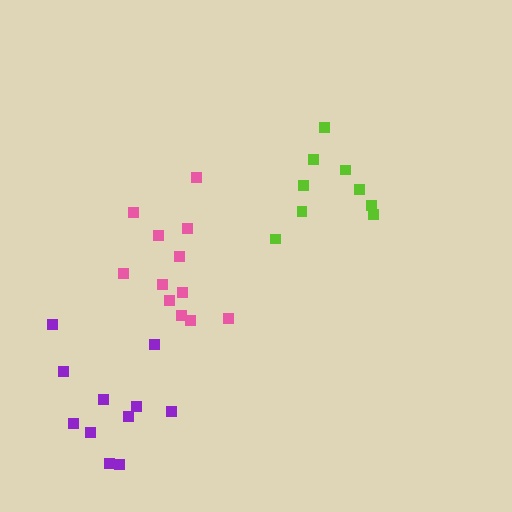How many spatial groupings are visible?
There are 3 spatial groupings.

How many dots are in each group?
Group 1: 11 dots, Group 2: 9 dots, Group 3: 12 dots (32 total).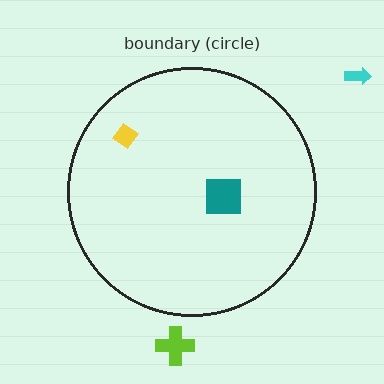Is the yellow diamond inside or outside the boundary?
Inside.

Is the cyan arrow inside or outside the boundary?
Outside.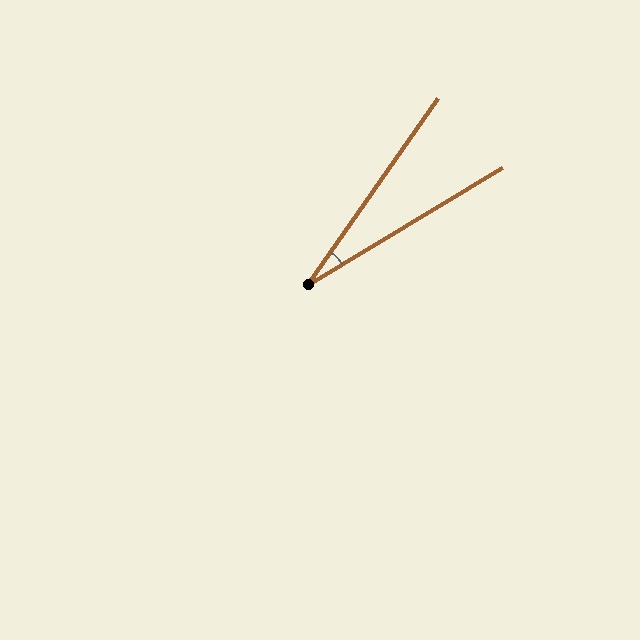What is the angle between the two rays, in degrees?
Approximately 24 degrees.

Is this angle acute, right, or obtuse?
It is acute.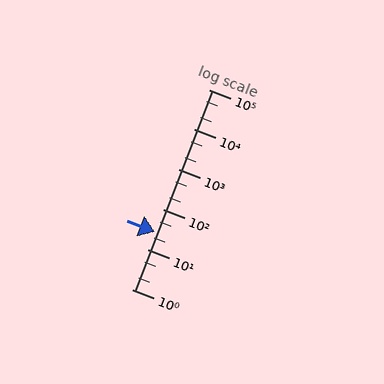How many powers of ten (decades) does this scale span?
The scale spans 5 decades, from 1 to 100000.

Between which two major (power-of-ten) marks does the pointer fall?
The pointer is between 10 and 100.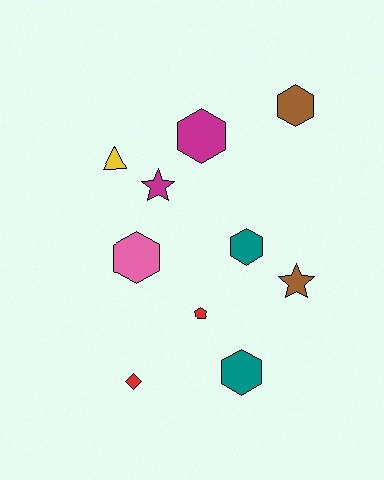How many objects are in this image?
There are 10 objects.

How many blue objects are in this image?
There are no blue objects.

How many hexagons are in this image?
There are 5 hexagons.